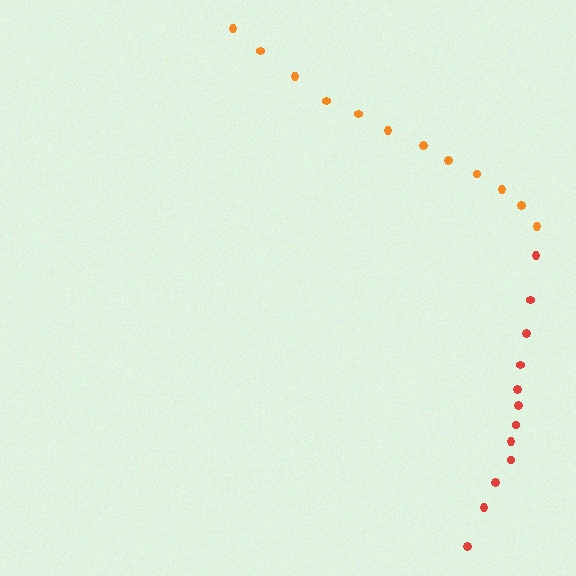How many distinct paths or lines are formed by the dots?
There are 2 distinct paths.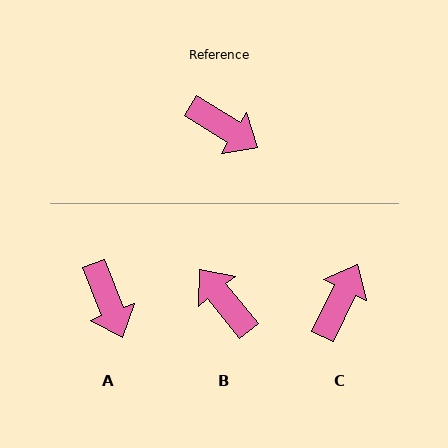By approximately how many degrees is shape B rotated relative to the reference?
Approximately 161 degrees counter-clockwise.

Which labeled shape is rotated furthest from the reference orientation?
B, about 161 degrees away.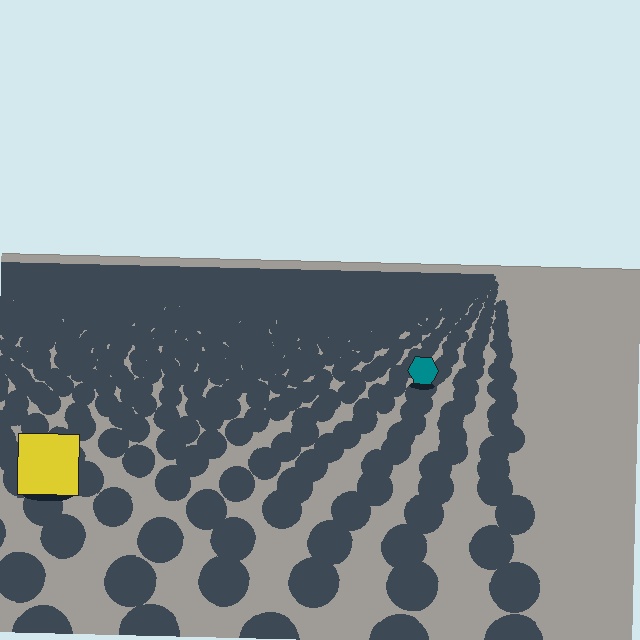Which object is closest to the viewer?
The yellow square is closest. The texture marks near it are larger and more spread out.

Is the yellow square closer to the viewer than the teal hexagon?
Yes. The yellow square is closer — you can tell from the texture gradient: the ground texture is coarser near it.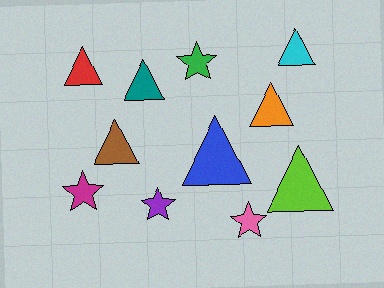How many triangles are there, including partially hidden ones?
There are 7 triangles.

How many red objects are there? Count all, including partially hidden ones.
There is 1 red object.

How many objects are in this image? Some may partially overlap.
There are 11 objects.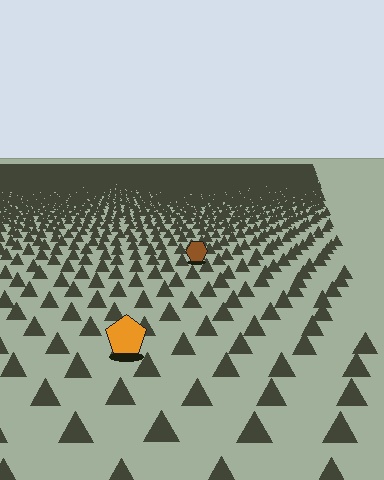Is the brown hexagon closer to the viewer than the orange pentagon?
No. The orange pentagon is closer — you can tell from the texture gradient: the ground texture is coarser near it.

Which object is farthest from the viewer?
The brown hexagon is farthest from the viewer. It appears smaller and the ground texture around it is denser.